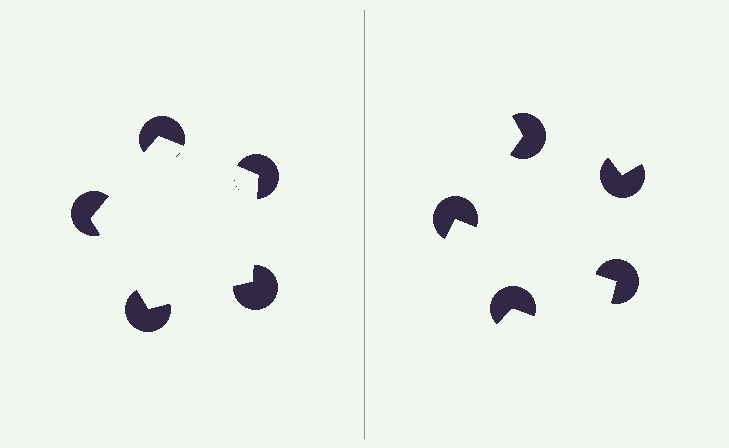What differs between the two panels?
The pac-man discs are positioned identically on both sides; only the wedge orientations differ. On the left they align to a pentagon; on the right they are misaligned.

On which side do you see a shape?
An illusory pentagon appears on the left side. On the right side the wedge cuts are rotated, so no coherent shape forms.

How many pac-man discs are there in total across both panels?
10 — 5 on each side.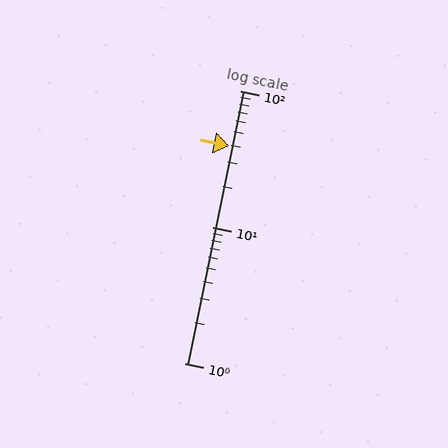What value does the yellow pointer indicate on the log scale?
The pointer indicates approximately 39.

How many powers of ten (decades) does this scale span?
The scale spans 2 decades, from 1 to 100.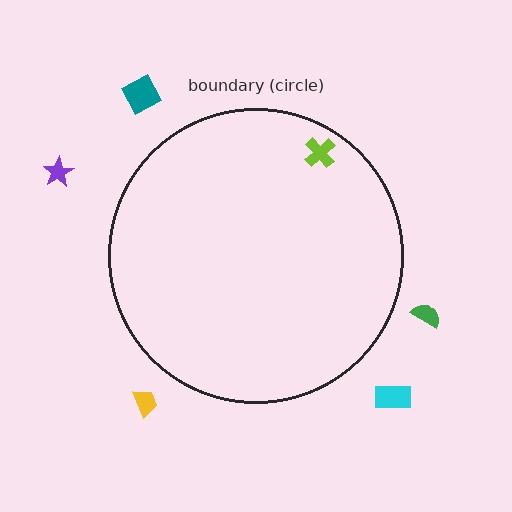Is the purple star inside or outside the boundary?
Outside.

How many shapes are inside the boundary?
1 inside, 5 outside.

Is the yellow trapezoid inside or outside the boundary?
Outside.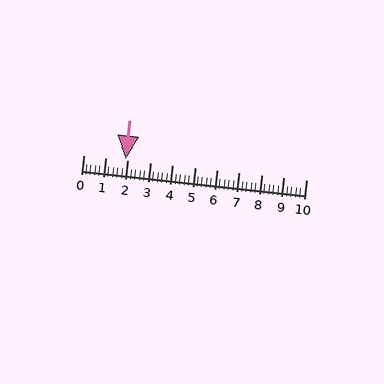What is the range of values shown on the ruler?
The ruler shows values from 0 to 10.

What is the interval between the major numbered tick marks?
The major tick marks are spaced 1 units apart.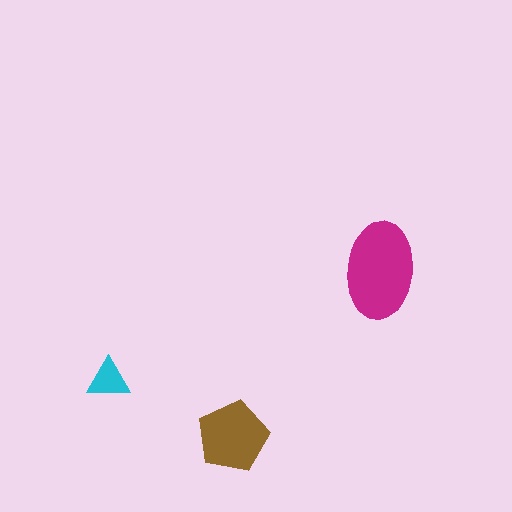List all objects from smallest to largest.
The cyan triangle, the brown pentagon, the magenta ellipse.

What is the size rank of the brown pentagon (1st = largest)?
2nd.